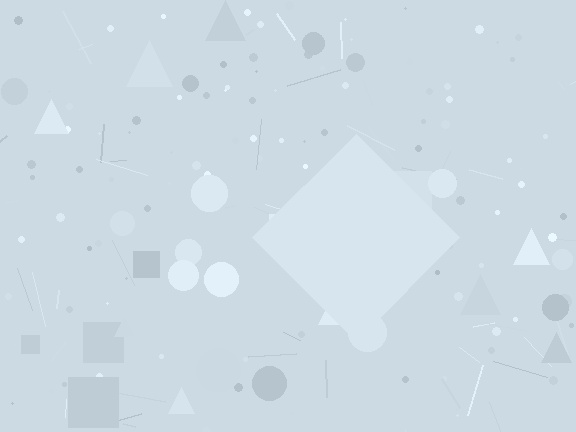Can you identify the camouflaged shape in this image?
The camouflaged shape is a diamond.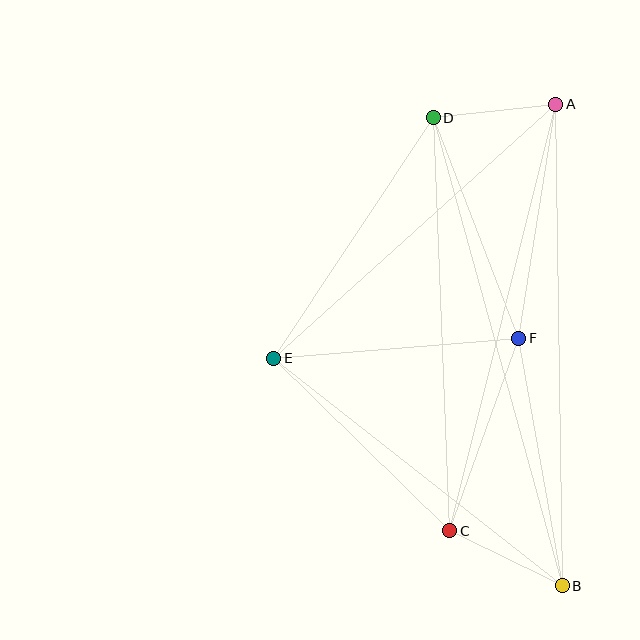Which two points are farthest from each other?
Points B and D are farthest from each other.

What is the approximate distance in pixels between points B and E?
The distance between B and E is approximately 368 pixels.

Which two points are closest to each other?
Points A and D are closest to each other.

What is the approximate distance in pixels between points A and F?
The distance between A and F is approximately 237 pixels.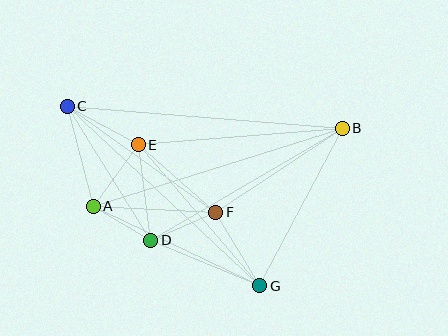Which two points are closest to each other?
Points A and D are closest to each other.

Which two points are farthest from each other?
Points B and C are farthest from each other.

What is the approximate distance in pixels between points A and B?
The distance between A and B is approximately 261 pixels.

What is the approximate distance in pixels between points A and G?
The distance between A and G is approximately 184 pixels.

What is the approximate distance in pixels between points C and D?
The distance between C and D is approximately 158 pixels.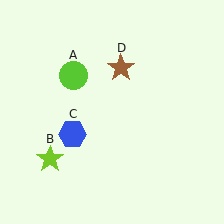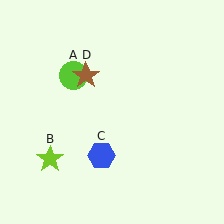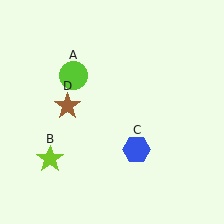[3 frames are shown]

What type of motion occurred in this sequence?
The blue hexagon (object C), brown star (object D) rotated counterclockwise around the center of the scene.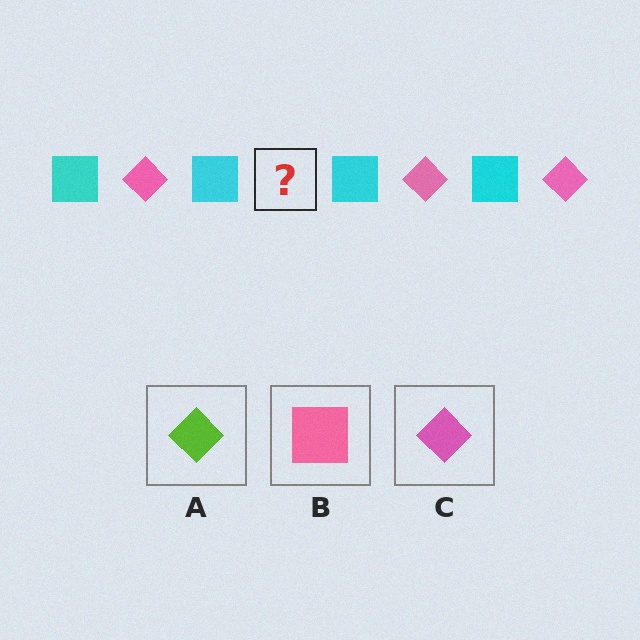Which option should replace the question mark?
Option C.